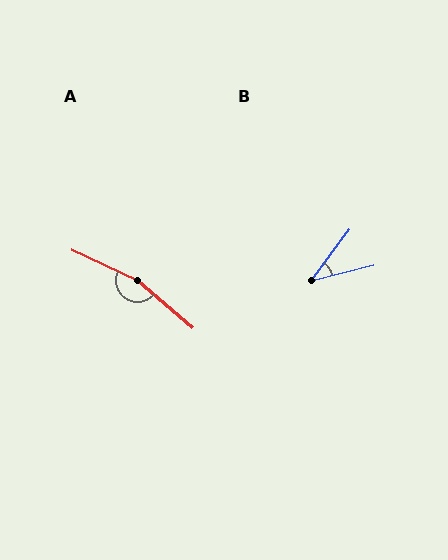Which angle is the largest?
A, at approximately 164 degrees.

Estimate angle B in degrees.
Approximately 39 degrees.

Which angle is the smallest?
B, at approximately 39 degrees.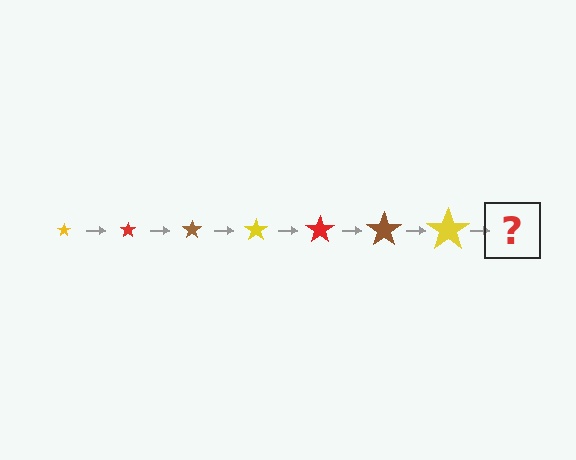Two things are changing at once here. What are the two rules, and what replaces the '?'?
The two rules are that the star grows larger each step and the color cycles through yellow, red, and brown. The '?' should be a red star, larger than the previous one.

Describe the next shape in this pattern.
It should be a red star, larger than the previous one.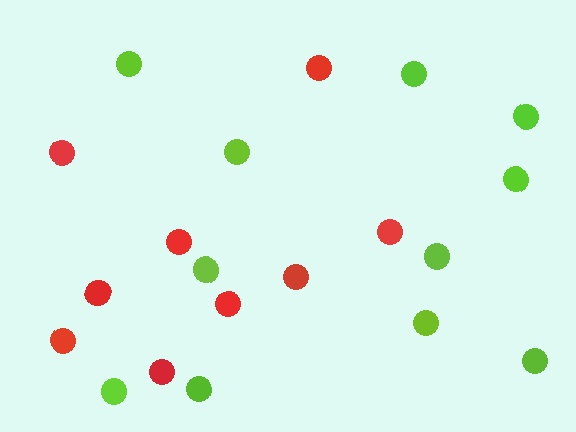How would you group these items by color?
There are 2 groups: one group of red circles (9) and one group of lime circles (11).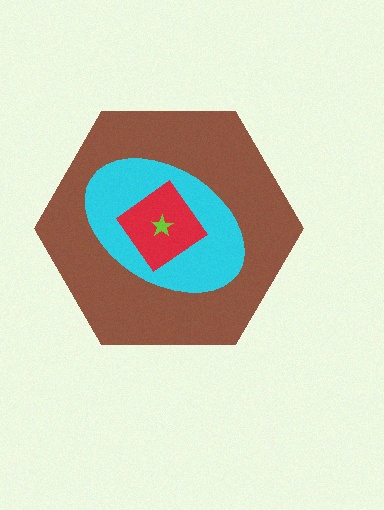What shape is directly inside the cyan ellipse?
The red diamond.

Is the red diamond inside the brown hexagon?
Yes.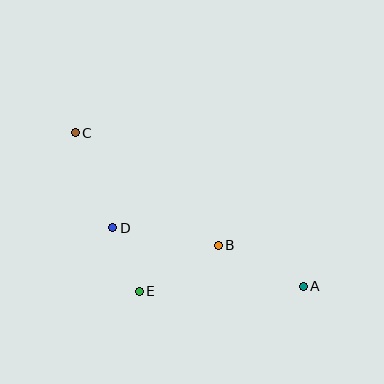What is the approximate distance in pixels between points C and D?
The distance between C and D is approximately 102 pixels.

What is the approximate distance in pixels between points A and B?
The distance between A and B is approximately 94 pixels.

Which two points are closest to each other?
Points D and E are closest to each other.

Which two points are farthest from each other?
Points A and C are farthest from each other.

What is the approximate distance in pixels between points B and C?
The distance between B and C is approximately 182 pixels.